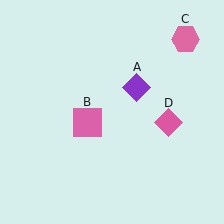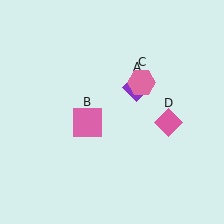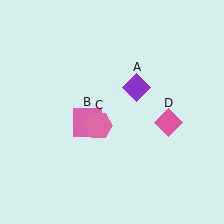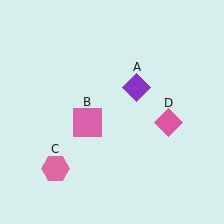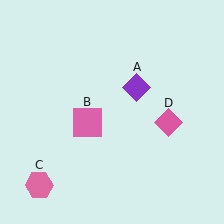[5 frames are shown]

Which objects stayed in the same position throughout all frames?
Purple diamond (object A) and pink square (object B) and pink diamond (object D) remained stationary.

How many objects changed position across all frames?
1 object changed position: pink hexagon (object C).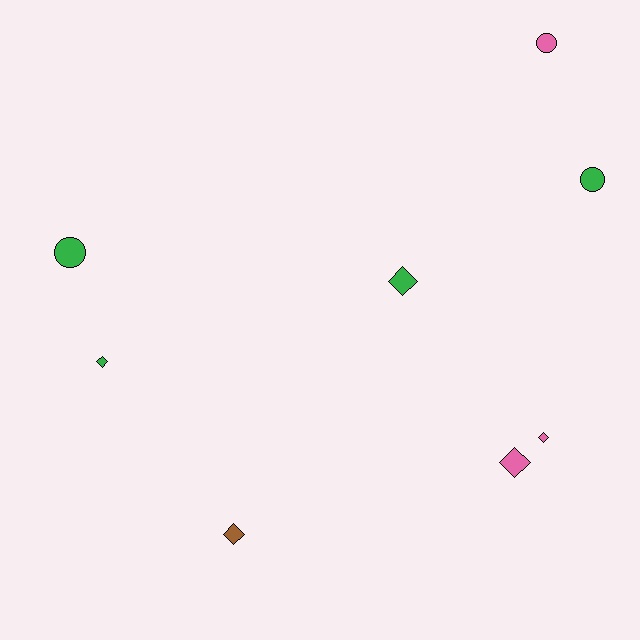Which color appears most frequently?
Green, with 4 objects.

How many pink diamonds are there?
There are 2 pink diamonds.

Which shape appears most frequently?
Diamond, with 5 objects.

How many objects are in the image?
There are 8 objects.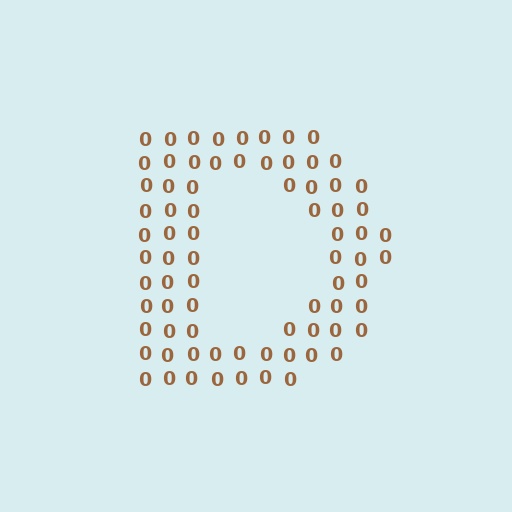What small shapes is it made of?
It is made of small digit 0's.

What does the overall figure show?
The overall figure shows the letter D.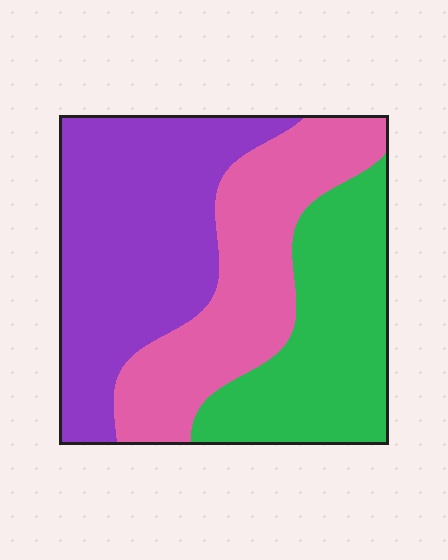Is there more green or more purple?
Purple.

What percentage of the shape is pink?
Pink covers about 30% of the shape.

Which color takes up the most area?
Purple, at roughly 40%.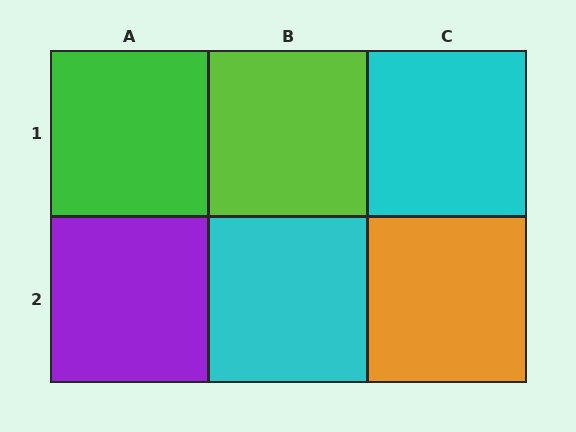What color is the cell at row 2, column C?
Orange.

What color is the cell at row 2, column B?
Cyan.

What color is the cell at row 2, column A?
Purple.